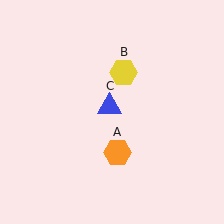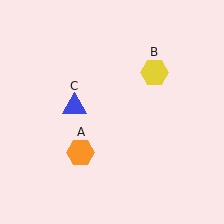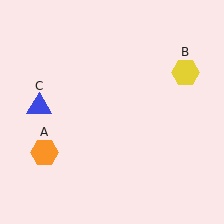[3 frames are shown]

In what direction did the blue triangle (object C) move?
The blue triangle (object C) moved left.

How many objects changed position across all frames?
3 objects changed position: orange hexagon (object A), yellow hexagon (object B), blue triangle (object C).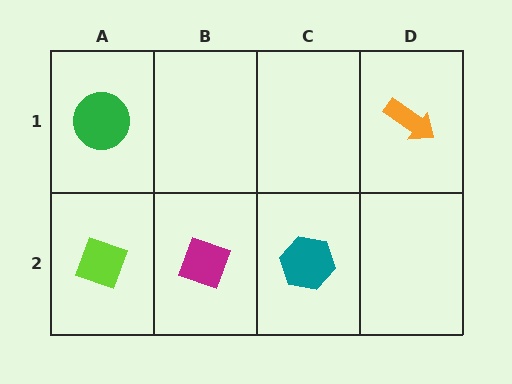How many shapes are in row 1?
2 shapes.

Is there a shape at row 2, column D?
No, that cell is empty.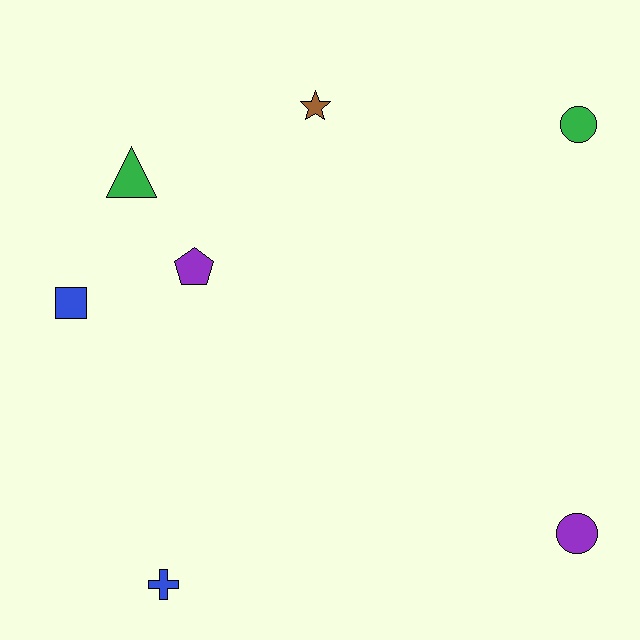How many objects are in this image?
There are 7 objects.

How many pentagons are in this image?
There is 1 pentagon.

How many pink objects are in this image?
There are no pink objects.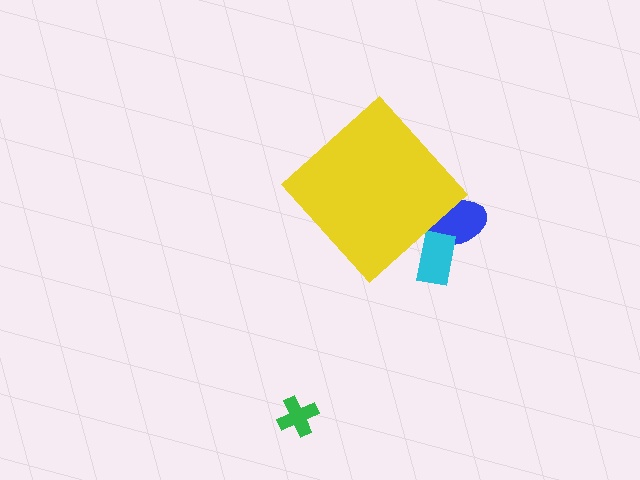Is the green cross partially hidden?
No, the green cross is fully visible.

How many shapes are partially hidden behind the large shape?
2 shapes are partially hidden.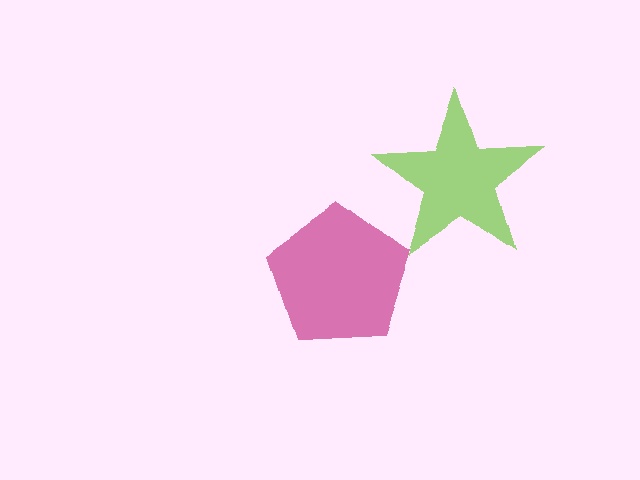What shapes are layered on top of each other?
The layered shapes are: a lime star, a magenta pentagon.